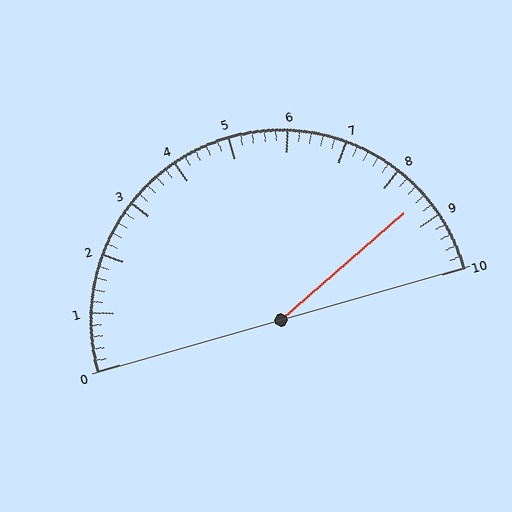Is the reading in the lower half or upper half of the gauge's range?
The reading is in the upper half of the range (0 to 10).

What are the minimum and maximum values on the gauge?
The gauge ranges from 0 to 10.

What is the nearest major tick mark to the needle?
The nearest major tick mark is 9.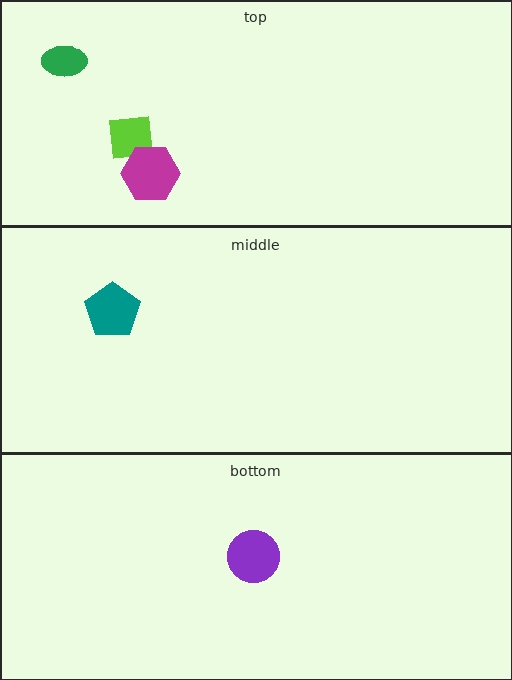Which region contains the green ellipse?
The top region.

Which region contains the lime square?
The top region.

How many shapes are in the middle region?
1.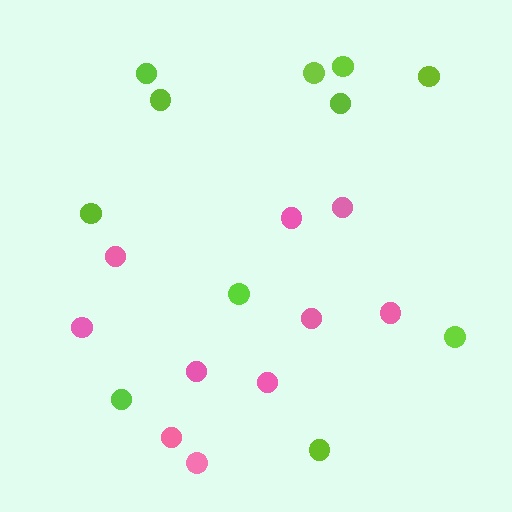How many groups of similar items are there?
There are 2 groups: one group of pink circles (10) and one group of lime circles (11).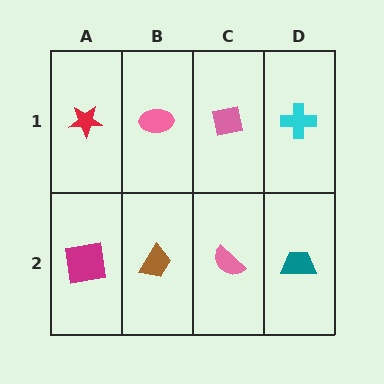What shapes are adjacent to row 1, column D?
A teal trapezoid (row 2, column D), a pink square (row 1, column C).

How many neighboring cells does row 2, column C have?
3.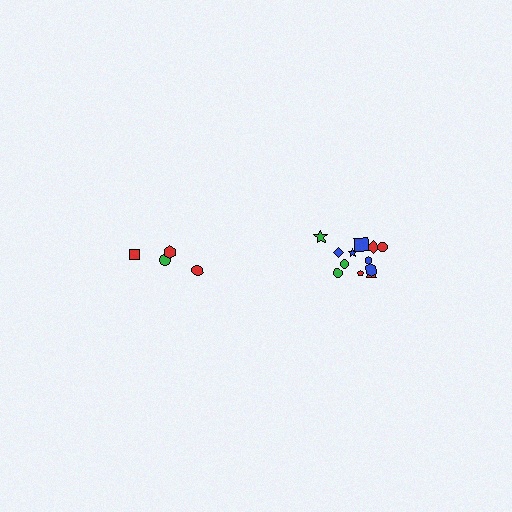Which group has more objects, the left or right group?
The right group.